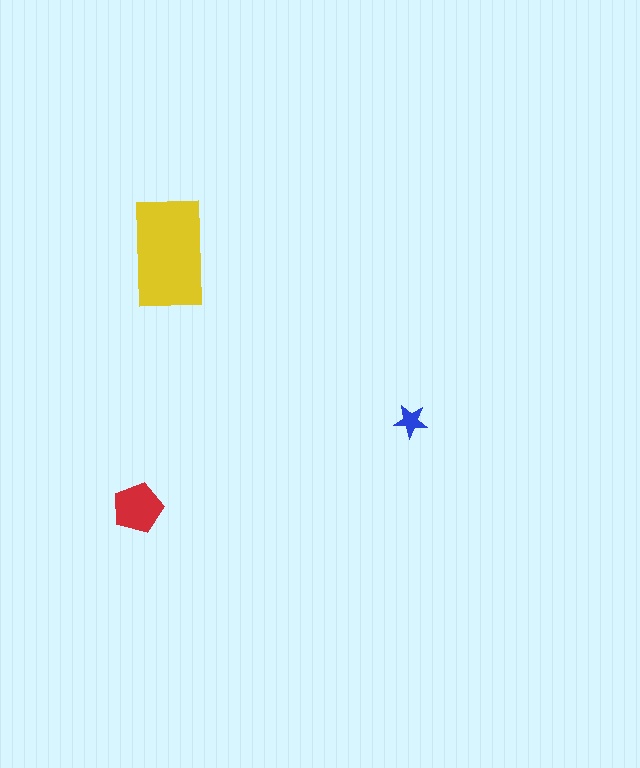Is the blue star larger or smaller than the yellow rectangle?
Smaller.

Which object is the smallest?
The blue star.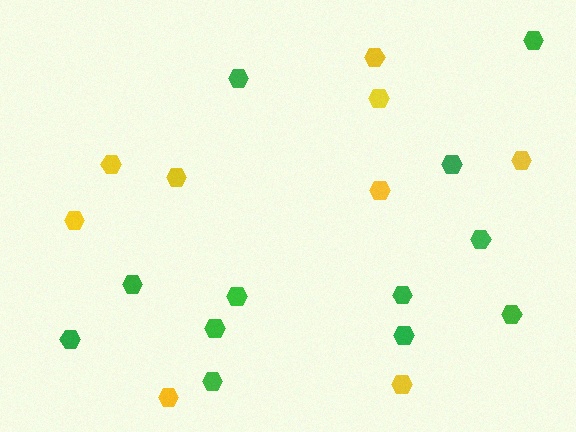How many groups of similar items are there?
There are 2 groups: one group of green hexagons (12) and one group of yellow hexagons (9).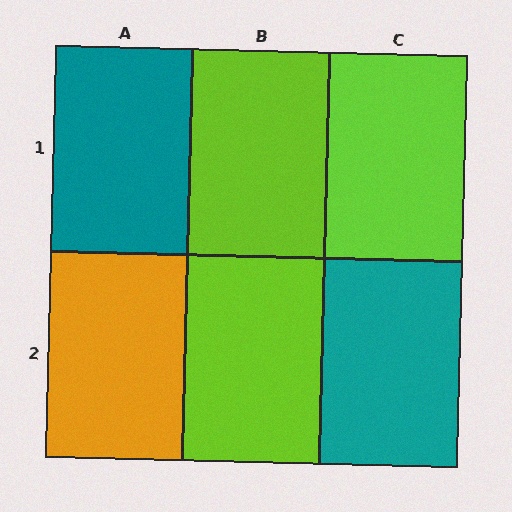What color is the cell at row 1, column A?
Teal.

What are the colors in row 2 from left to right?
Orange, lime, teal.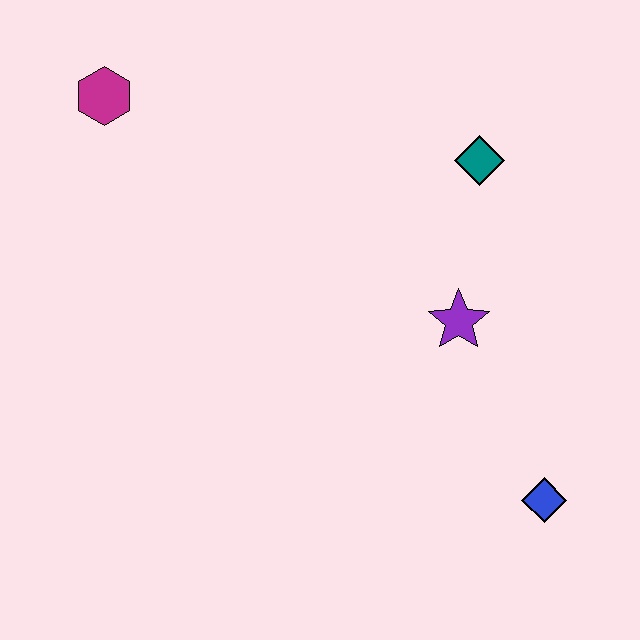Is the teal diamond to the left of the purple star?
No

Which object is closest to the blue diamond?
The purple star is closest to the blue diamond.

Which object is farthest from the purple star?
The magenta hexagon is farthest from the purple star.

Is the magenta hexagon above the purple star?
Yes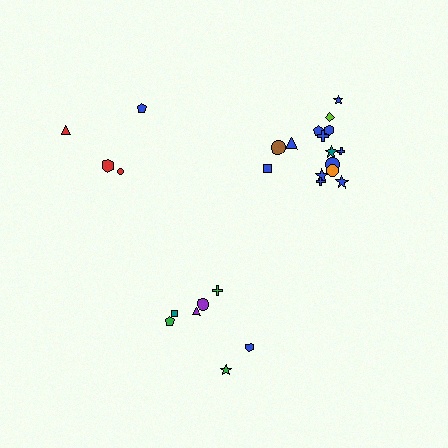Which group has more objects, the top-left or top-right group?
The top-right group.